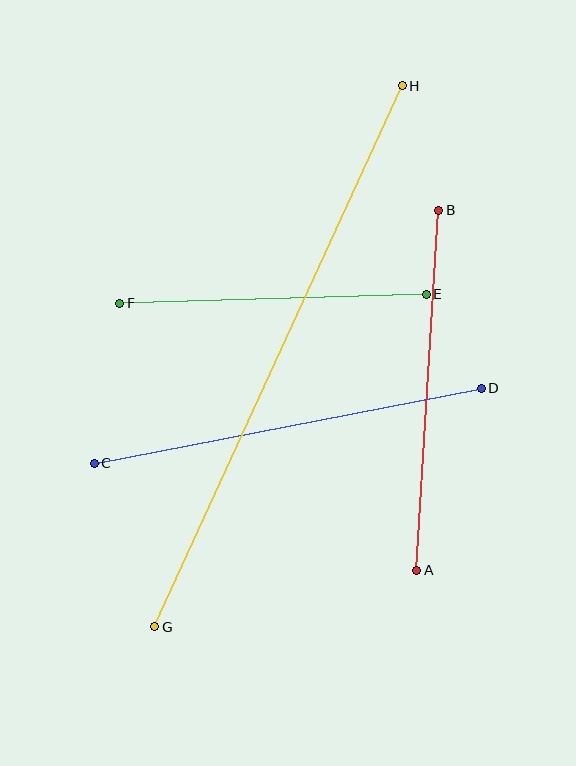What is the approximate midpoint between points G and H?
The midpoint is at approximately (279, 356) pixels.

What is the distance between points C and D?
The distance is approximately 394 pixels.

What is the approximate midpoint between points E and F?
The midpoint is at approximately (273, 299) pixels.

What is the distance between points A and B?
The distance is approximately 360 pixels.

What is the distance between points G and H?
The distance is approximately 595 pixels.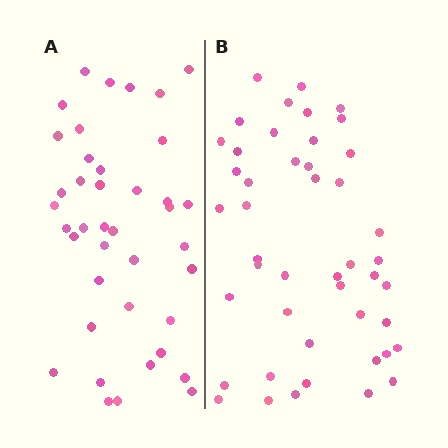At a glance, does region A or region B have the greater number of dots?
Region B (the right region) has more dots.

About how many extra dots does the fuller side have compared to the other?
Region B has about 6 more dots than region A.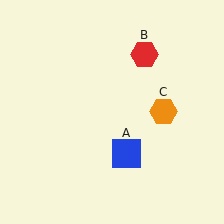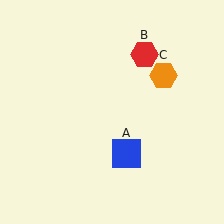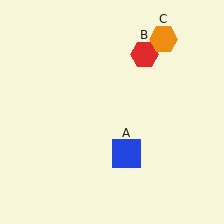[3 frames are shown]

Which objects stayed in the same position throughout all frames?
Blue square (object A) and red hexagon (object B) remained stationary.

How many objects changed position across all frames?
1 object changed position: orange hexagon (object C).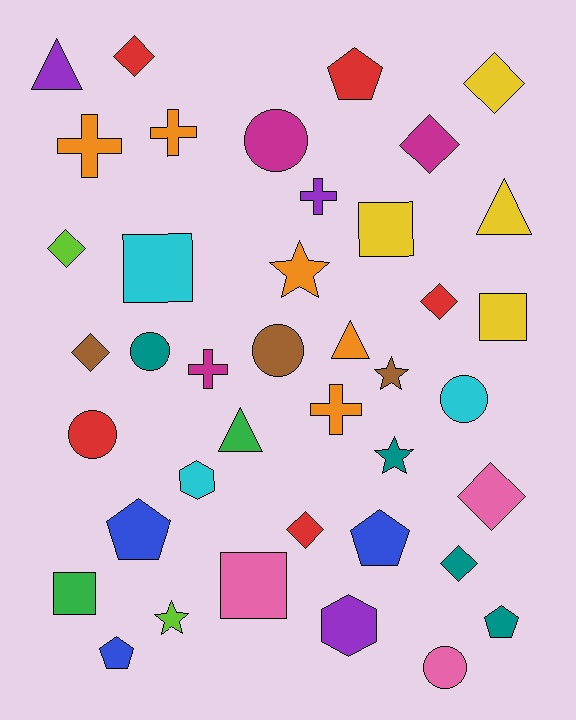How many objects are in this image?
There are 40 objects.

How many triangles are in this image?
There are 4 triangles.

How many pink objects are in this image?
There are 3 pink objects.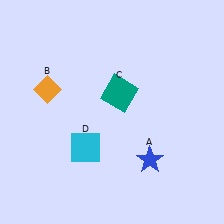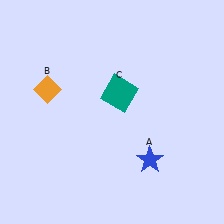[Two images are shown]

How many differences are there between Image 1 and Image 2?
There is 1 difference between the two images.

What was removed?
The cyan square (D) was removed in Image 2.